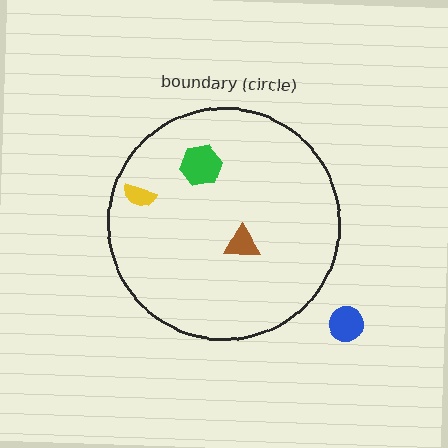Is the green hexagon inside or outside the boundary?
Inside.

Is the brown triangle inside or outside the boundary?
Inside.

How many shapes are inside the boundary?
3 inside, 1 outside.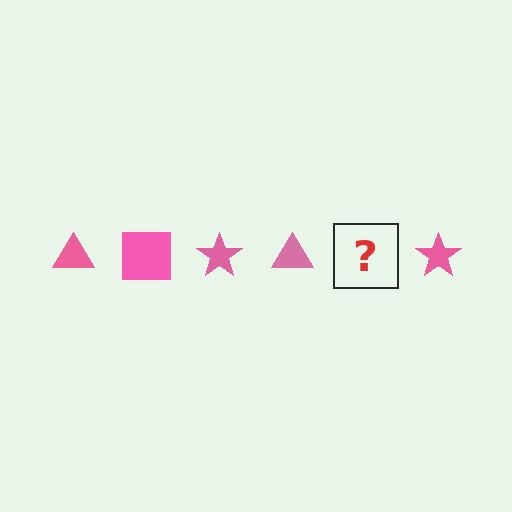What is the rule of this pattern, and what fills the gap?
The rule is that the pattern cycles through triangle, square, star shapes in pink. The gap should be filled with a pink square.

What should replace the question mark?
The question mark should be replaced with a pink square.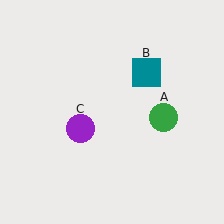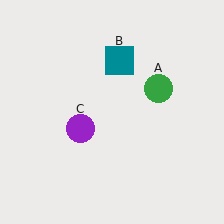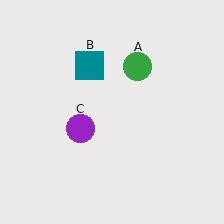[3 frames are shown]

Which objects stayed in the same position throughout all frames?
Purple circle (object C) remained stationary.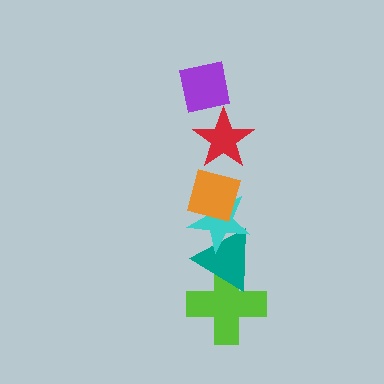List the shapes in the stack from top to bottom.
From top to bottom: the purple square, the red star, the orange diamond, the cyan star, the teal triangle, the lime cross.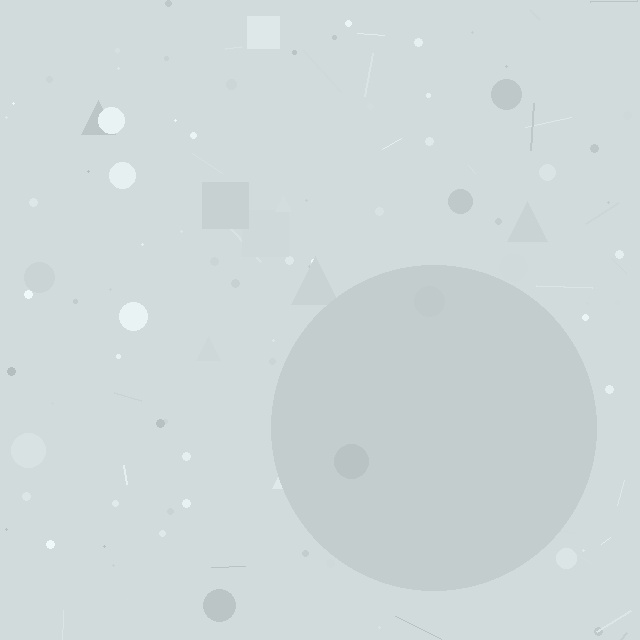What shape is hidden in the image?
A circle is hidden in the image.